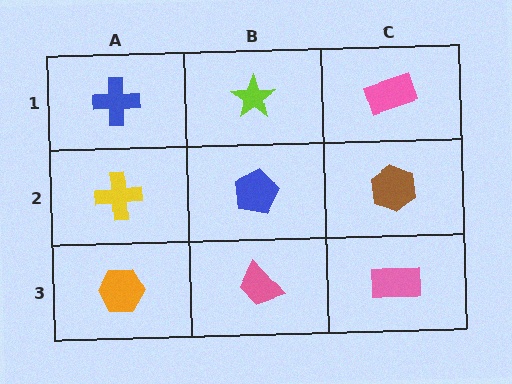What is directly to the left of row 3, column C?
A pink trapezoid.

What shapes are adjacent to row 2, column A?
A blue cross (row 1, column A), an orange hexagon (row 3, column A), a blue pentagon (row 2, column B).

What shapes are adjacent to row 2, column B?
A lime star (row 1, column B), a pink trapezoid (row 3, column B), a yellow cross (row 2, column A), a brown hexagon (row 2, column C).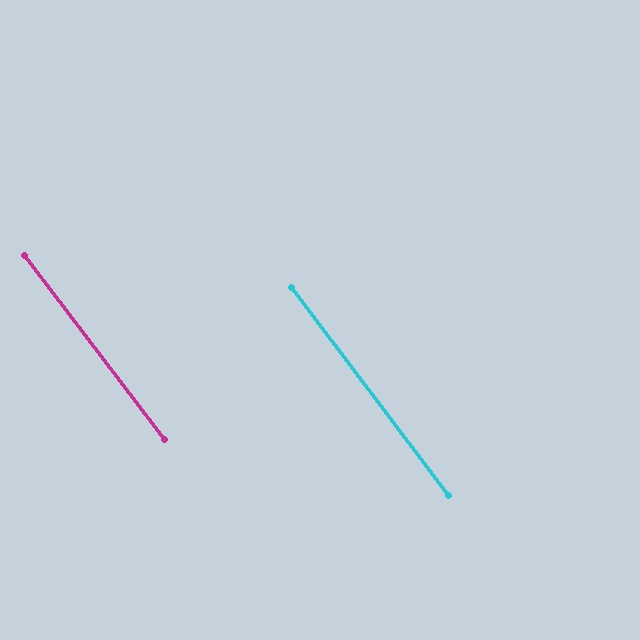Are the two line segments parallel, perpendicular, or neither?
Parallel — their directions differ by only 0.4°.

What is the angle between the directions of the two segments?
Approximately 0 degrees.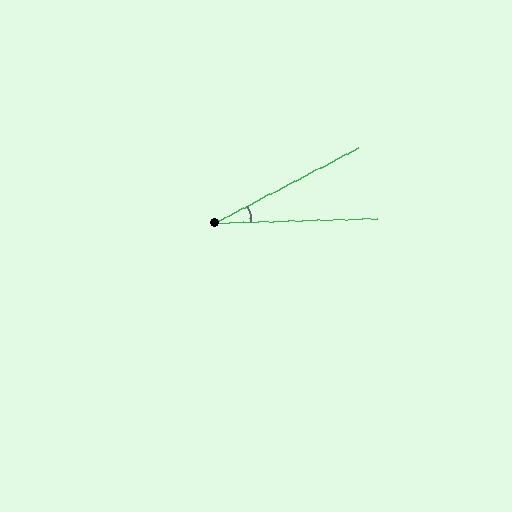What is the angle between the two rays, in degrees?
Approximately 26 degrees.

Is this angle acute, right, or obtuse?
It is acute.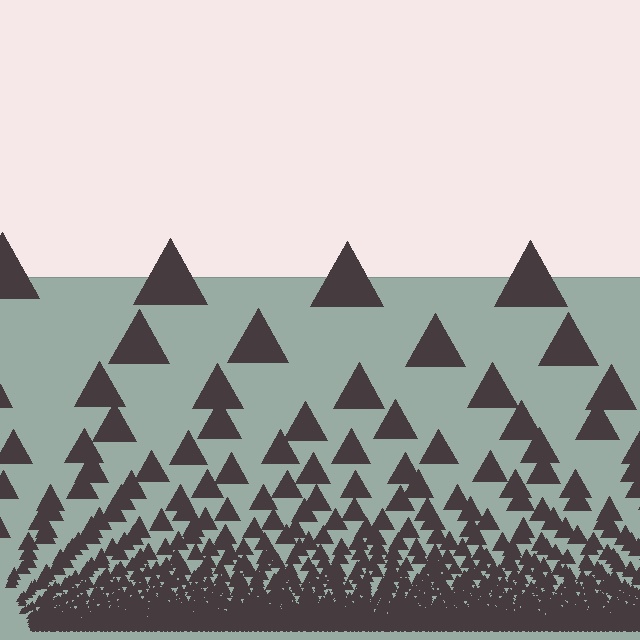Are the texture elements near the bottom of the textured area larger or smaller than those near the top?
Smaller. The gradient is inverted — elements near the bottom are smaller and denser.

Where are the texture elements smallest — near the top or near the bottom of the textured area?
Near the bottom.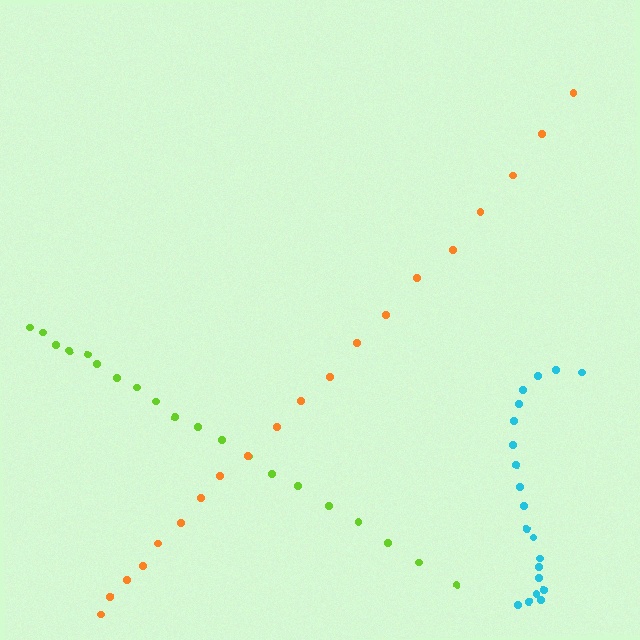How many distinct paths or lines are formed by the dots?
There are 3 distinct paths.